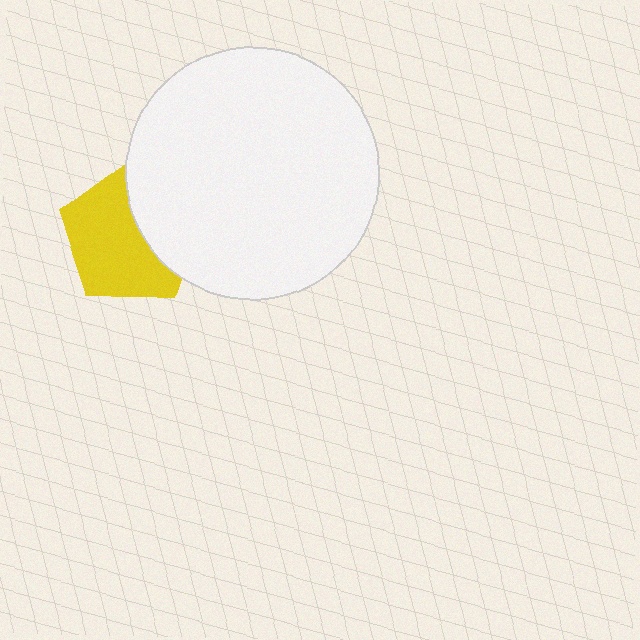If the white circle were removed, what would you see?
You would see the complete yellow pentagon.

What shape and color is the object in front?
The object in front is a white circle.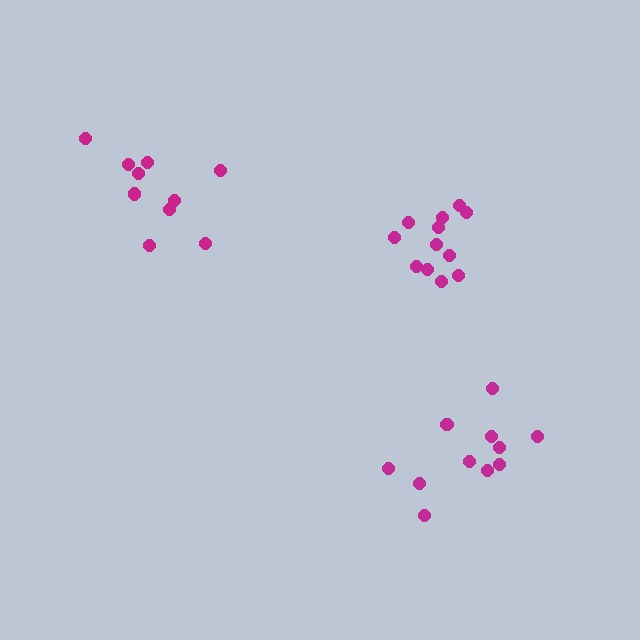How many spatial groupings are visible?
There are 3 spatial groupings.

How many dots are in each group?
Group 1: 11 dots, Group 2: 12 dots, Group 3: 10 dots (33 total).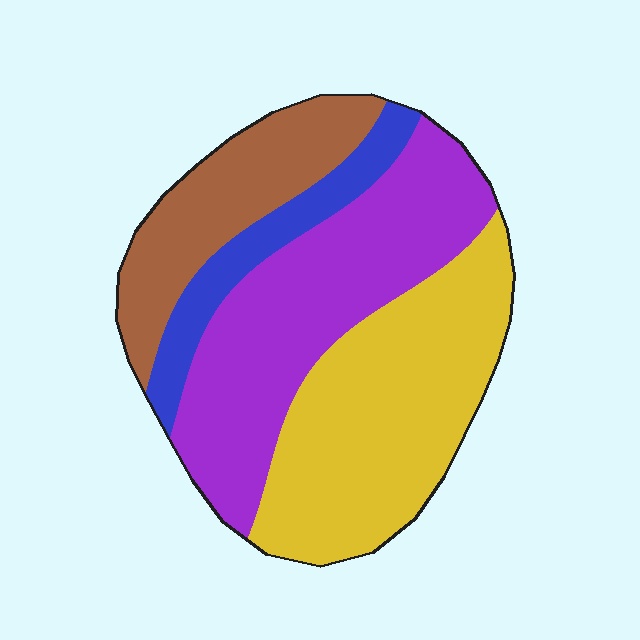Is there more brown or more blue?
Brown.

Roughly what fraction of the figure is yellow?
Yellow takes up about three eighths (3/8) of the figure.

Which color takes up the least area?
Blue, at roughly 10%.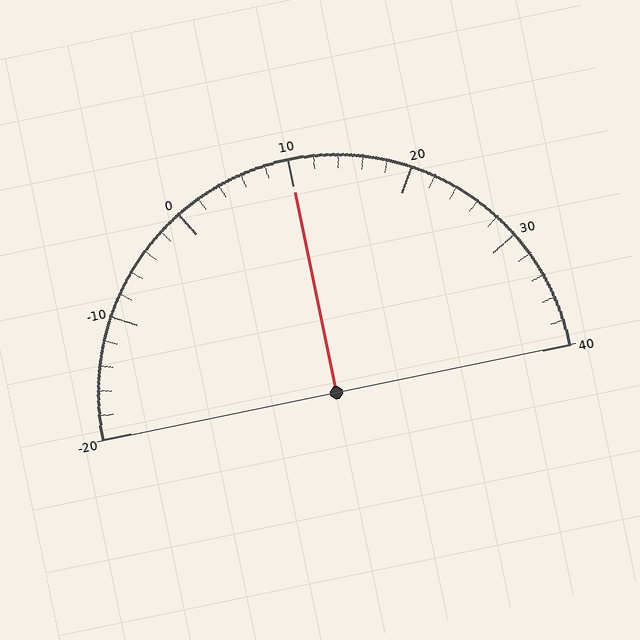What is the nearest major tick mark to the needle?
The nearest major tick mark is 10.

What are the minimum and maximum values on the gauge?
The gauge ranges from -20 to 40.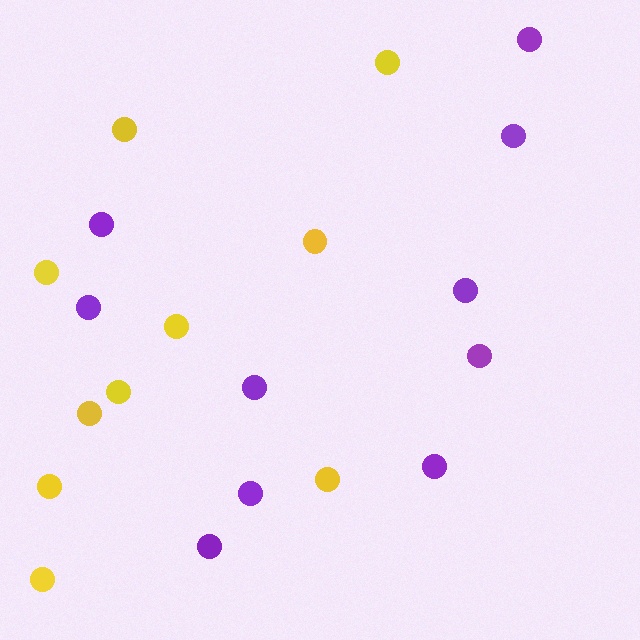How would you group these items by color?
There are 2 groups: one group of purple circles (10) and one group of yellow circles (10).